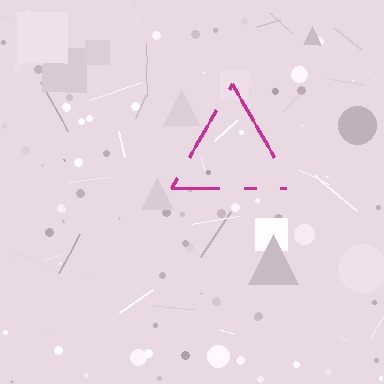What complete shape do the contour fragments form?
The contour fragments form a triangle.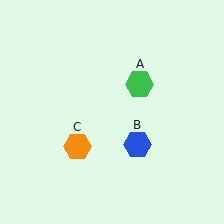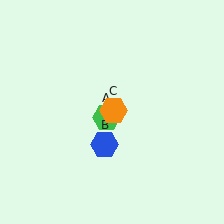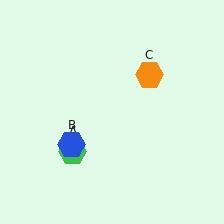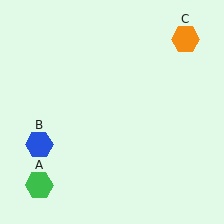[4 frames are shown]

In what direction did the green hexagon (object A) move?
The green hexagon (object A) moved down and to the left.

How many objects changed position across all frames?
3 objects changed position: green hexagon (object A), blue hexagon (object B), orange hexagon (object C).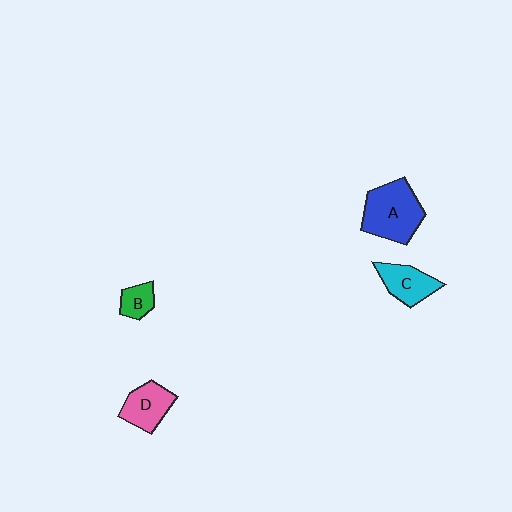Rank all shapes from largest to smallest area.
From largest to smallest: A (blue), D (pink), C (cyan), B (green).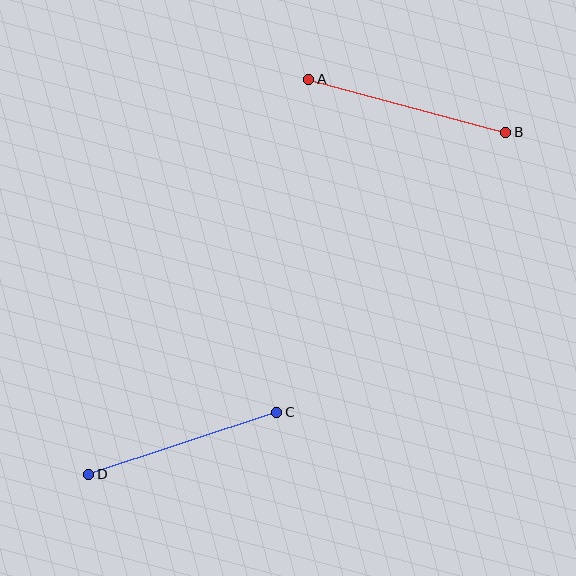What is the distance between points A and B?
The distance is approximately 204 pixels.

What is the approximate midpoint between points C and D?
The midpoint is at approximately (183, 443) pixels.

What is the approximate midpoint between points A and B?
The midpoint is at approximately (407, 106) pixels.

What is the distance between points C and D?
The distance is approximately 198 pixels.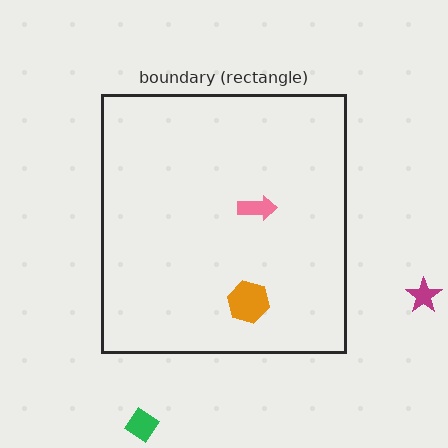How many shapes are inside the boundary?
2 inside, 2 outside.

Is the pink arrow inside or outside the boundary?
Inside.